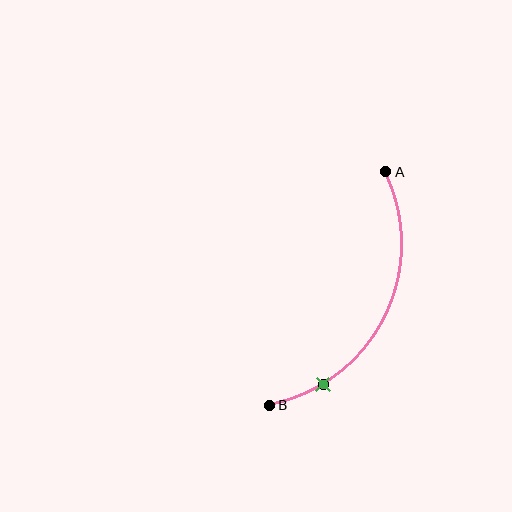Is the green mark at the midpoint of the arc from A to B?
No. The green mark lies on the arc but is closer to endpoint B. The arc midpoint would be at the point on the curve equidistant along the arc from both A and B.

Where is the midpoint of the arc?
The arc midpoint is the point on the curve farthest from the straight line joining A and B. It sits to the right of that line.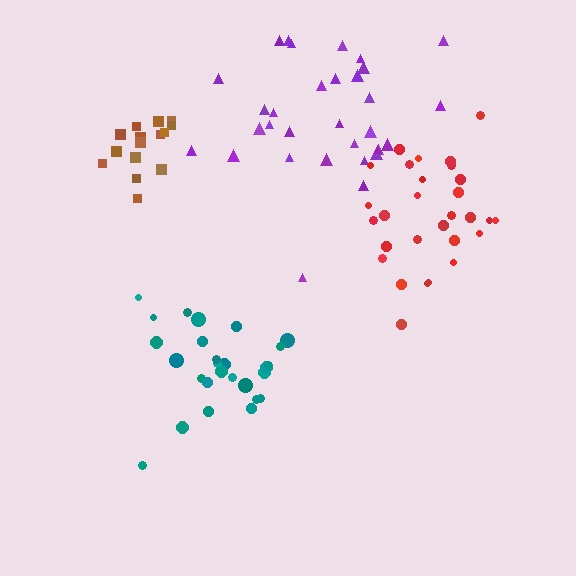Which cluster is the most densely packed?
Brown.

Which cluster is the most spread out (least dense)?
Purple.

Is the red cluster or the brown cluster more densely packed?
Brown.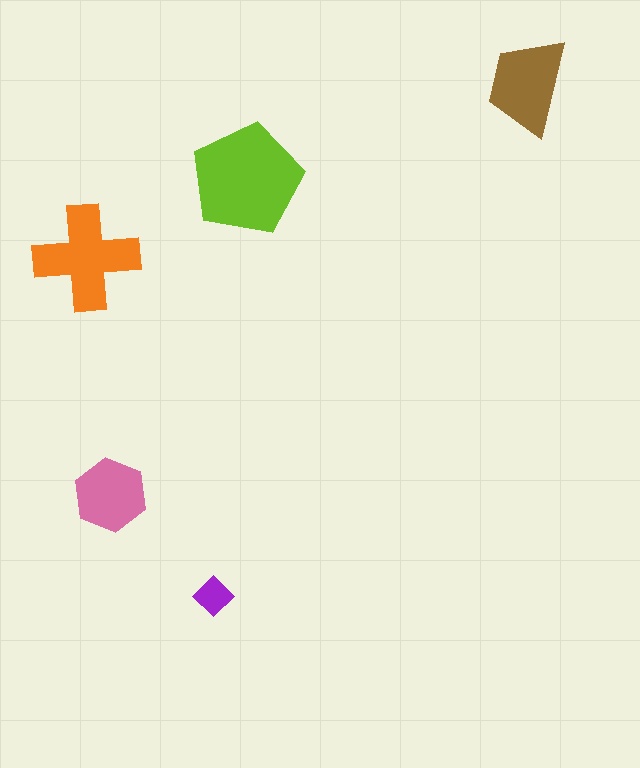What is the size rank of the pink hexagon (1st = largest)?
4th.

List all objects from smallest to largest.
The purple diamond, the pink hexagon, the brown trapezoid, the orange cross, the lime pentagon.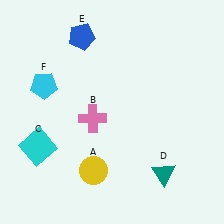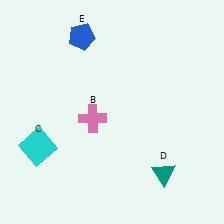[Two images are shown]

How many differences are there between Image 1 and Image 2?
There are 2 differences between the two images.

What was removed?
The cyan pentagon (F), the yellow circle (A) were removed in Image 2.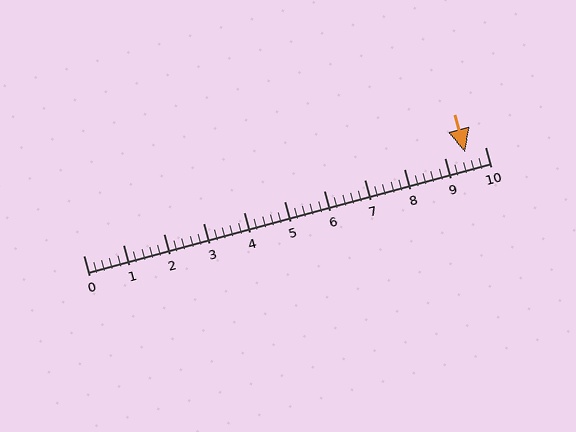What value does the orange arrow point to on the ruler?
The orange arrow points to approximately 9.5.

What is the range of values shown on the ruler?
The ruler shows values from 0 to 10.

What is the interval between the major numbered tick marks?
The major tick marks are spaced 1 units apart.